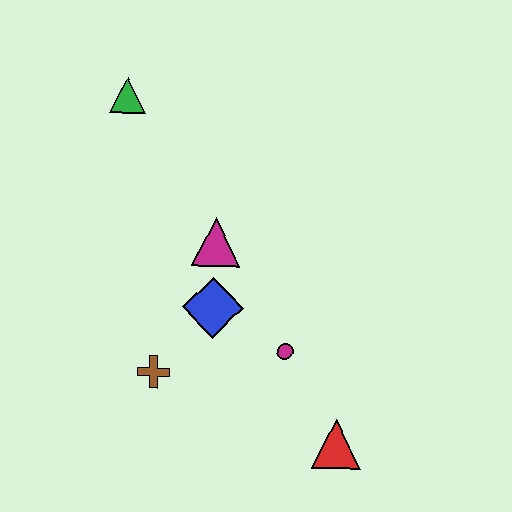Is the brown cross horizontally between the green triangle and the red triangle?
Yes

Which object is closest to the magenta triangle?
The blue diamond is closest to the magenta triangle.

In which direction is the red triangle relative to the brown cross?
The red triangle is to the right of the brown cross.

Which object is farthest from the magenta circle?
The green triangle is farthest from the magenta circle.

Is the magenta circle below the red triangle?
No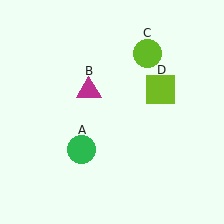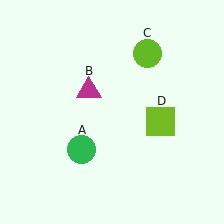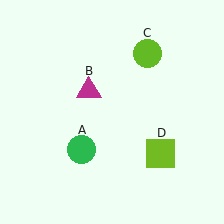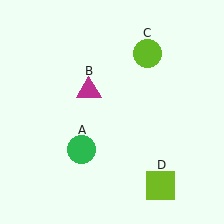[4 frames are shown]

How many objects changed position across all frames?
1 object changed position: lime square (object D).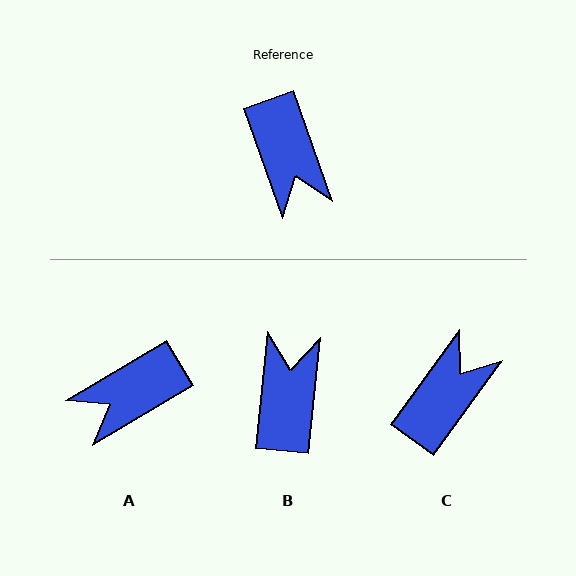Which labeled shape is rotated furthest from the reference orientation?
B, about 155 degrees away.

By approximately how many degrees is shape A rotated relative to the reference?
Approximately 79 degrees clockwise.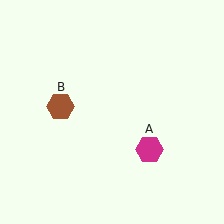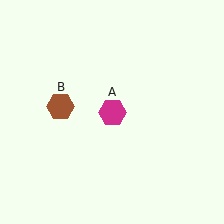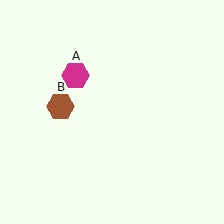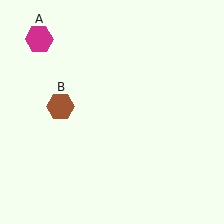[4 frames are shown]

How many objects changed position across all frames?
1 object changed position: magenta hexagon (object A).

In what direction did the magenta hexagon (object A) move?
The magenta hexagon (object A) moved up and to the left.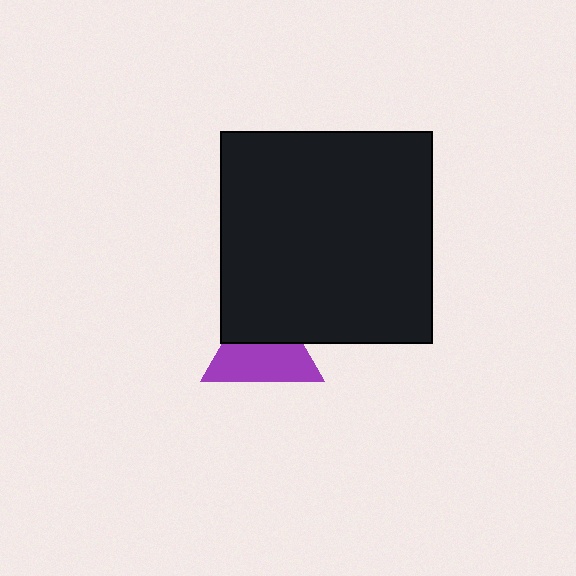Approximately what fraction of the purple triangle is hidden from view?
Roughly 42% of the purple triangle is hidden behind the black square.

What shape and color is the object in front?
The object in front is a black square.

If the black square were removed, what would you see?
You would see the complete purple triangle.